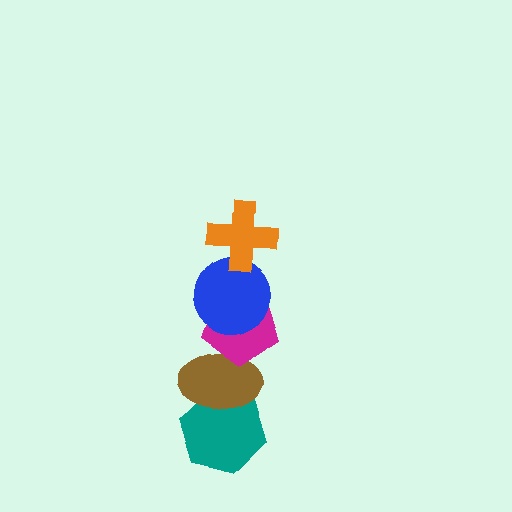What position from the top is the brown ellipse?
The brown ellipse is 4th from the top.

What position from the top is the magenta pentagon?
The magenta pentagon is 3rd from the top.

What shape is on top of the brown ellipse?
The magenta pentagon is on top of the brown ellipse.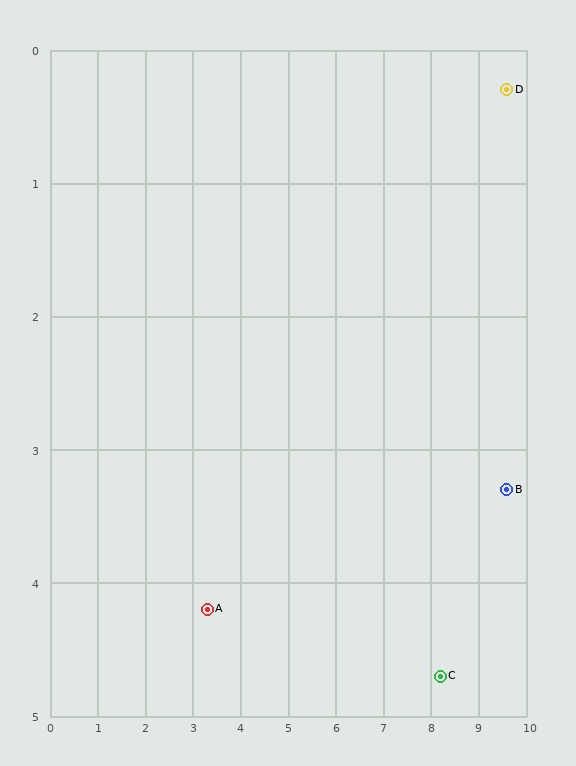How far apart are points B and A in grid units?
Points B and A are about 6.4 grid units apart.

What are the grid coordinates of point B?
Point B is at approximately (9.6, 3.3).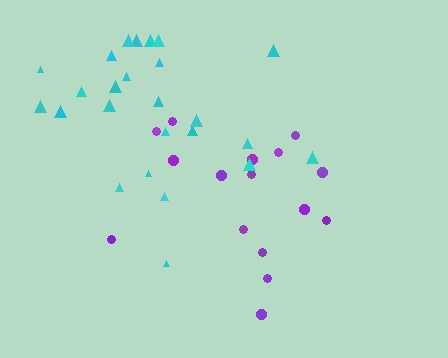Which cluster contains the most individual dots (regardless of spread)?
Cyan (25).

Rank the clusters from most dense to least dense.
cyan, purple.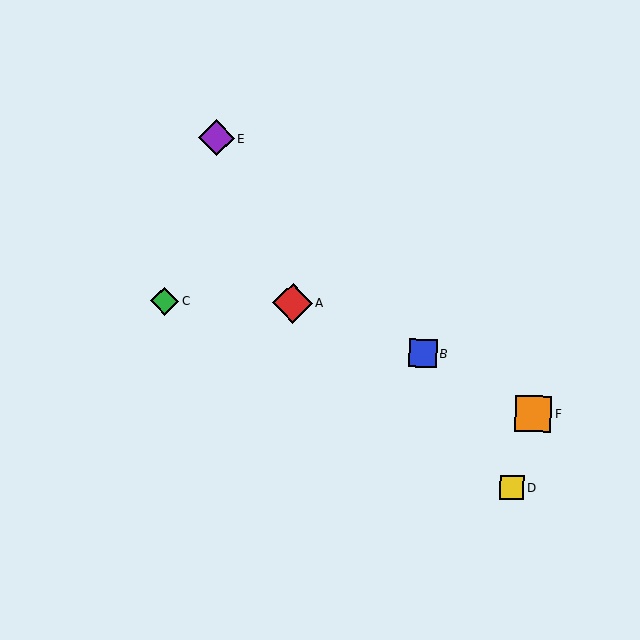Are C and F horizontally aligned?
No, C is at y≈301 and F is at y≈414.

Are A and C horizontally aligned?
Yes, both are at y≈303.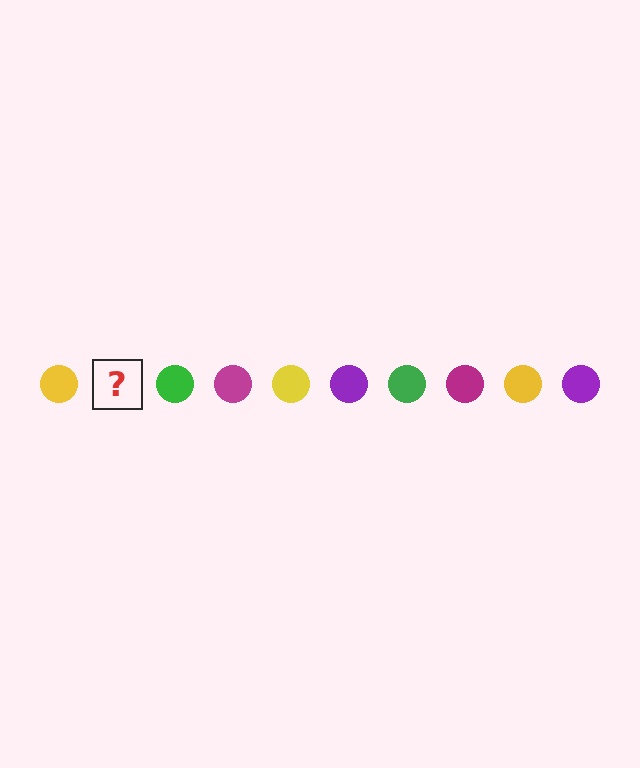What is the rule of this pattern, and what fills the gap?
The rule is that the pattern cycles through yellow, purple, green, magenta circles. The gap should be filled with a purple circle.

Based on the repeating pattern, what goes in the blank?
The blank should be a purple circle.